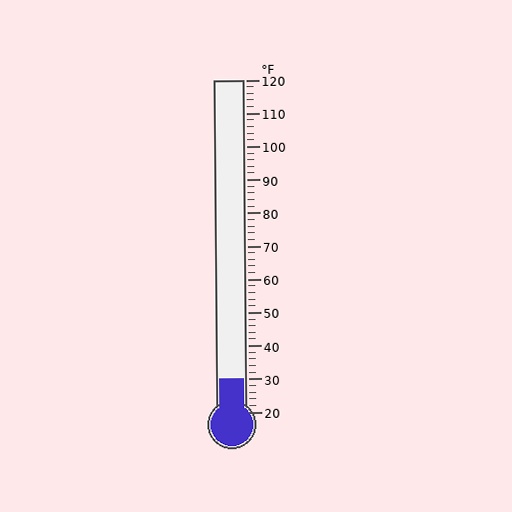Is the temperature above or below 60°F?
The temperature is below 60°F.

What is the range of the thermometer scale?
The thermometer scale ranges from 20°F to 120°F.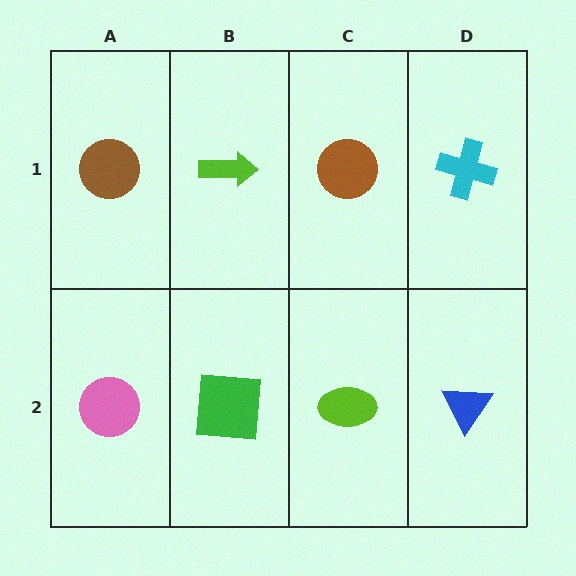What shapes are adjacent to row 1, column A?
A pink circle (row 2, column A), a lime arrow (row 1, column B).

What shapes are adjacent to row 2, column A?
A brown circle (row 1, column A), a green square (row 2, column B).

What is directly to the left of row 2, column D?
A lime ellipse.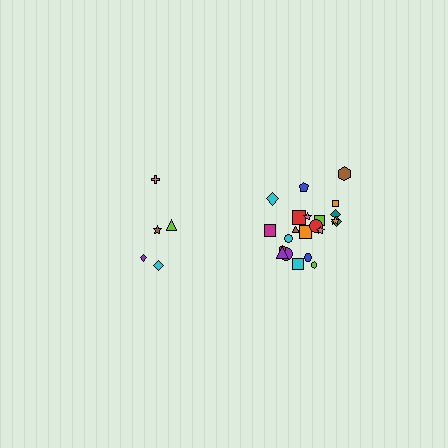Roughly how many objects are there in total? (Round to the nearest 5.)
Roughly 25 objects in total.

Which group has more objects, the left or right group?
The right group.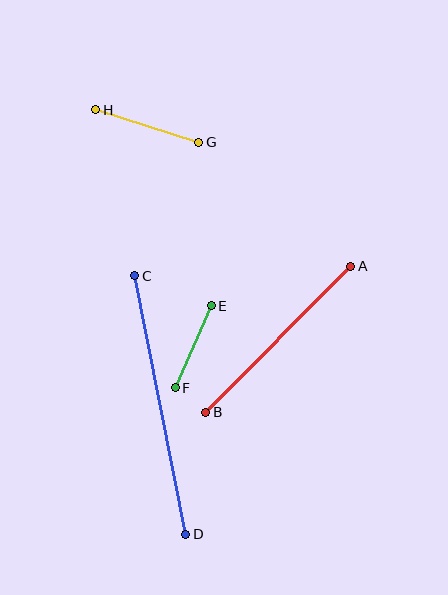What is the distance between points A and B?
The distance is approximately 206 pixels.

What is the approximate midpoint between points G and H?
The midpoint is at approximately (147, 126) pixels.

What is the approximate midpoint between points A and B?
The midpoint is at approximately (278, 339) pixels.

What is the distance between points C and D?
The distance is approximately 263 pixels.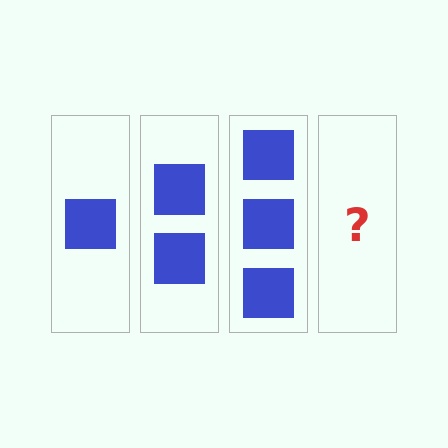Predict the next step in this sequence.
The next step is 4 squares.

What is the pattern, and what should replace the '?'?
The pattern is that each step adds one more square. The '?' should be 4 squares.